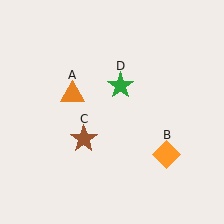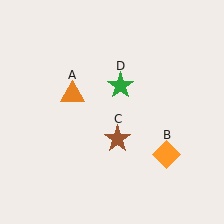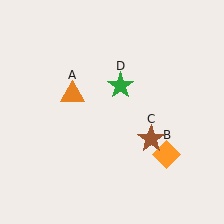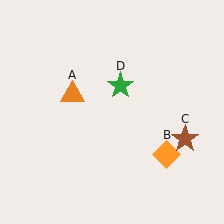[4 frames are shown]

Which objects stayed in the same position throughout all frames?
Orange triangle (object A) and orange diamond (object B) and green star (object D) remained stationary.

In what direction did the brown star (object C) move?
The brown star (object C) moved right.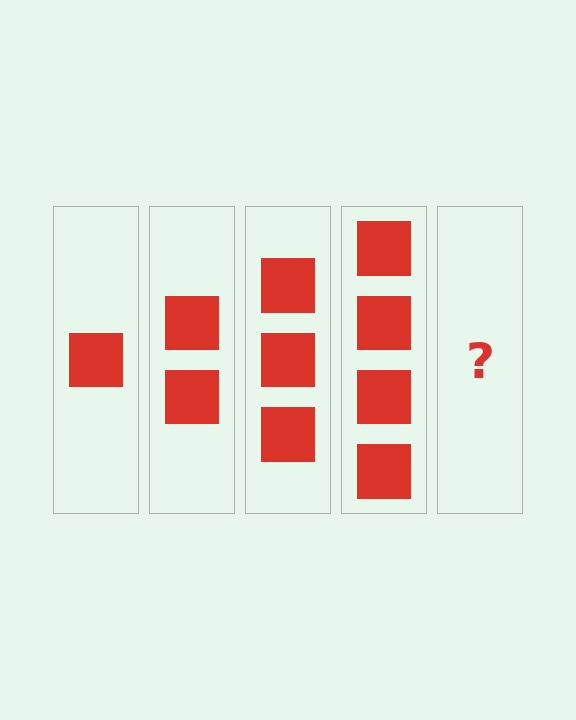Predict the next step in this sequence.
The next step is 5 squares.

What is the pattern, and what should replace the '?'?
The pattern is that each step adds one more square. The '?' should be 5 squares.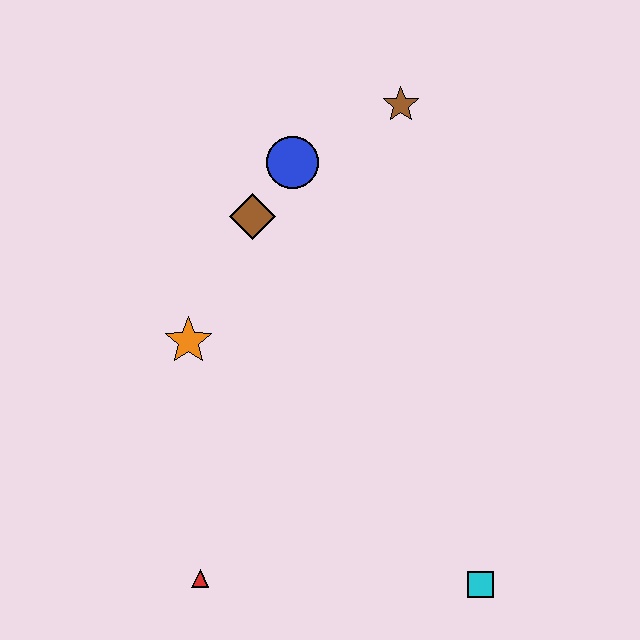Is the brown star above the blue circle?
Yes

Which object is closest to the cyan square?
The red triangle is closest to the cyan square.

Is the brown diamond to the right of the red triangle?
Yes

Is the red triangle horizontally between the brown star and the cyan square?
No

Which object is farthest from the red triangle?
The brown star is farthest from the red triangle.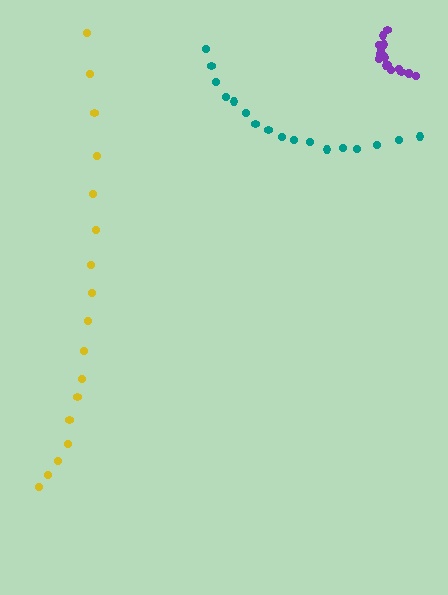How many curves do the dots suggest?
There are 3 distinct paths.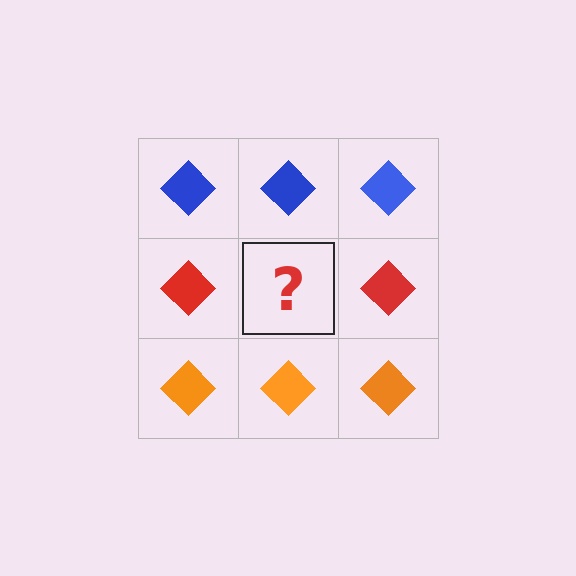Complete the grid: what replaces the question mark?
The question mark should be replaced with a red diamond.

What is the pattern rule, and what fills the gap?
The rule is that each row has a consistent color. The gap should be filled with a red diamond.